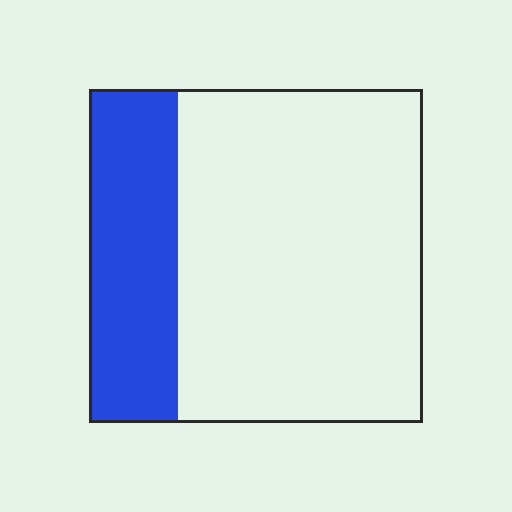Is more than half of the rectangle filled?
No.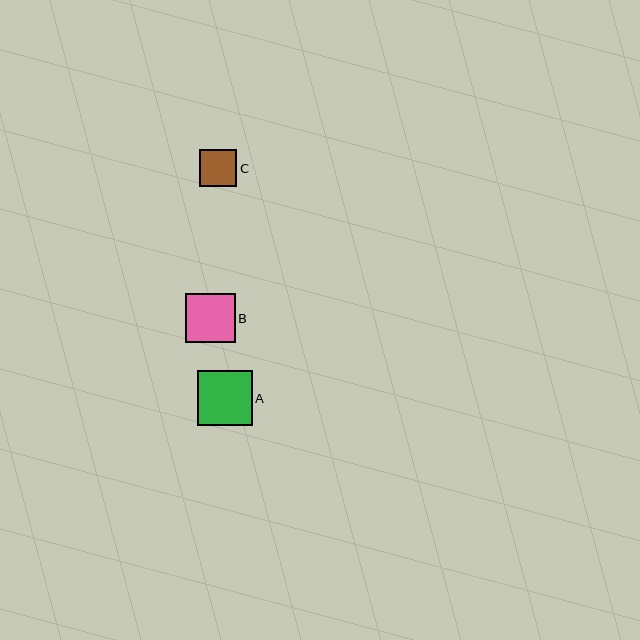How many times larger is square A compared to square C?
Square A is approximately 1.5 times the size of square C.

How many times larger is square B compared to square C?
Square B is approximately 1.4 times the size of square C.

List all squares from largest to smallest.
From largest to smallest: A, B, C.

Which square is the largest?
Square A is the largest with a size of approximately 55 pixels.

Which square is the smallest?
Square C is the smallest with a size of approximately 37 pixels.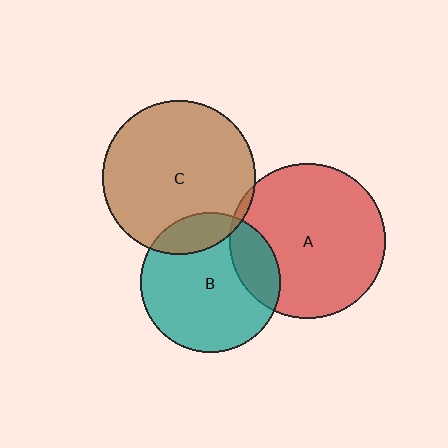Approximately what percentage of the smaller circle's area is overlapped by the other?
Approximately 15%.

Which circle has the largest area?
Circle A (red).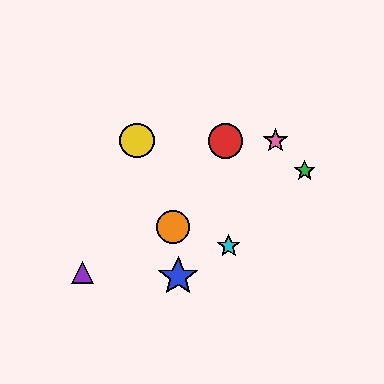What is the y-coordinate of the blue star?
The blue star is at y≈276.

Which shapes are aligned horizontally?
The red circle, the yellow circle, the pink star are aligned horizontally.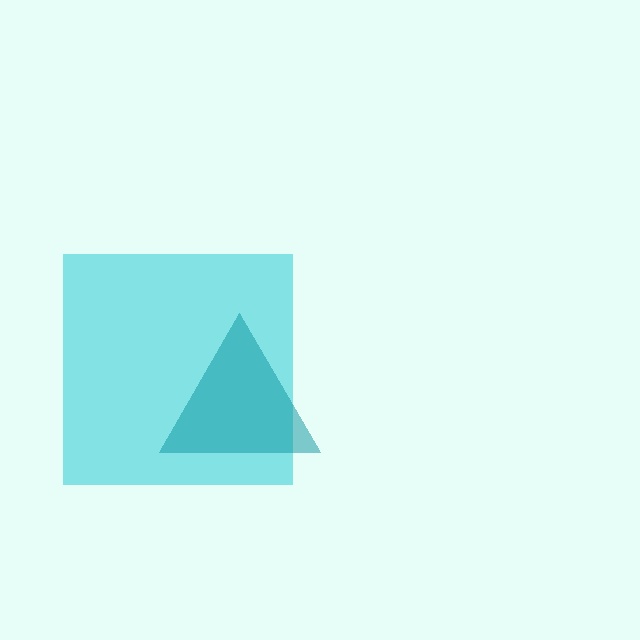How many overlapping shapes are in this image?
There are 2 overlapping shapes in the image.